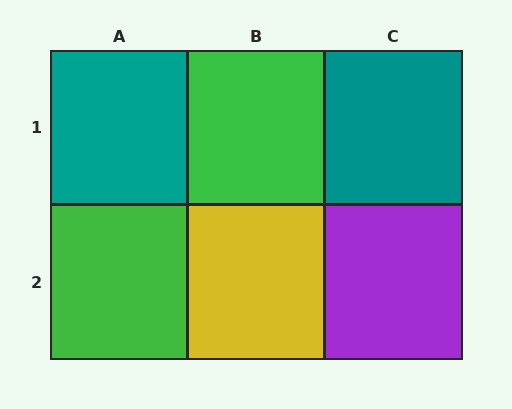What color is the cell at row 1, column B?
Green.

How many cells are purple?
1 cell is purple.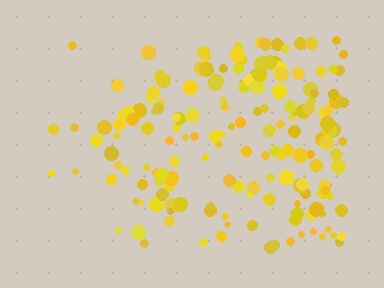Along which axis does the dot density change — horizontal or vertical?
Horizontal.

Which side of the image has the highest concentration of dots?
The right.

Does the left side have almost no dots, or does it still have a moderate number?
Still a moderate number, just noticeably fewer than the right.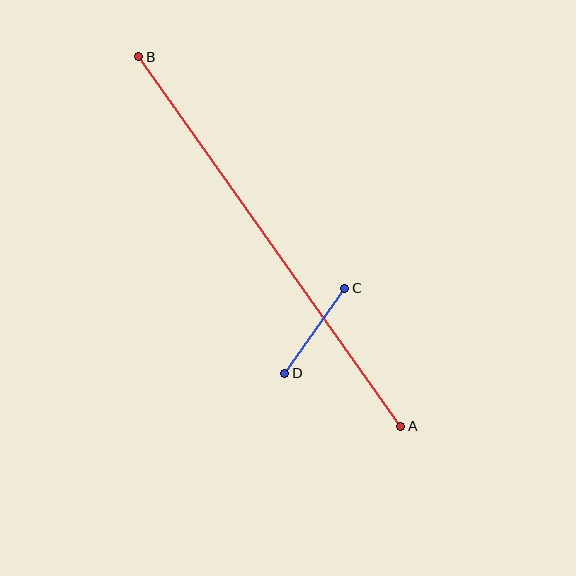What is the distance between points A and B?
The distance is approximately 453 pixels.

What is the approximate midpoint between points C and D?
The midpoint is at approximately (315, 331) pixels.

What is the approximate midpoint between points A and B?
The midpoint is at approximately (270, 241) pixels.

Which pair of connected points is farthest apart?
Points A and B are farthest apart.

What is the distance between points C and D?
The distance is approximately 104 pixels.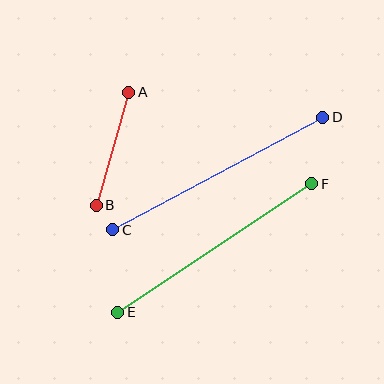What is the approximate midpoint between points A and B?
The midpoint is at approximately (112, 149) pixels.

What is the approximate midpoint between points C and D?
The midpoint is at approximately (218, 174) pixels.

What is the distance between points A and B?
The distance is approximately 117 pixels.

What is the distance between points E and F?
The distance is approximately 233 pixels.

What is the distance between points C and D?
The distance is approximately 238 pixels.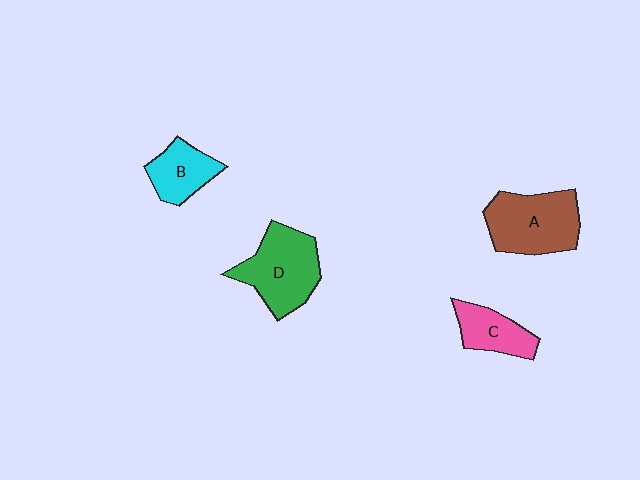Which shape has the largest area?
Shape A (brown).